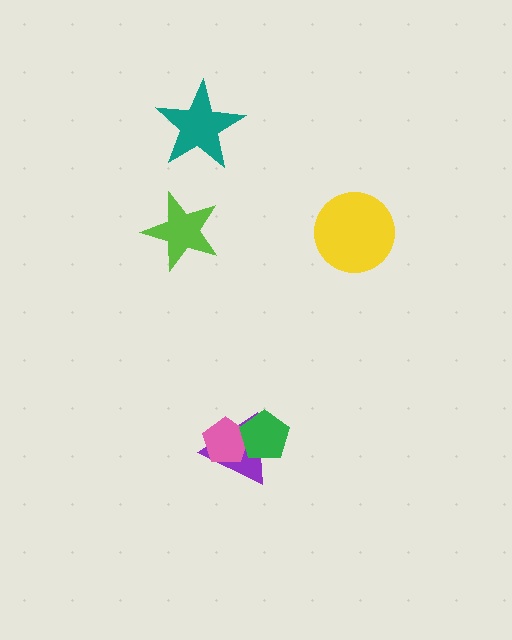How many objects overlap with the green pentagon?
2 objects overlap with the green pentagon.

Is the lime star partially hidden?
No, no other shape covers it.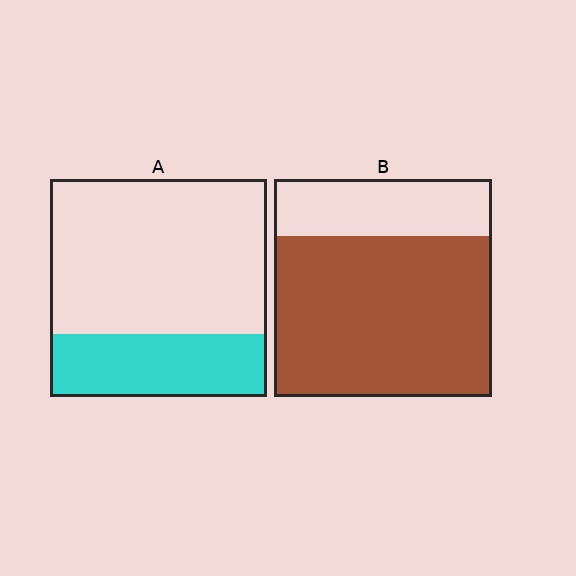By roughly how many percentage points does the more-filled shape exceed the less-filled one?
By roughly 45 percentage points (B over A).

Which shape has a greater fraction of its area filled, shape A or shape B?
Shape B.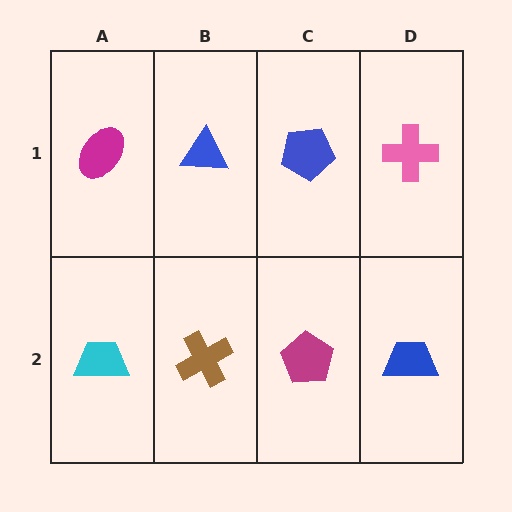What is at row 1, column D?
A pink cross.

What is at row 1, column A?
A magenta ellipse.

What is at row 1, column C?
A blue pentagon.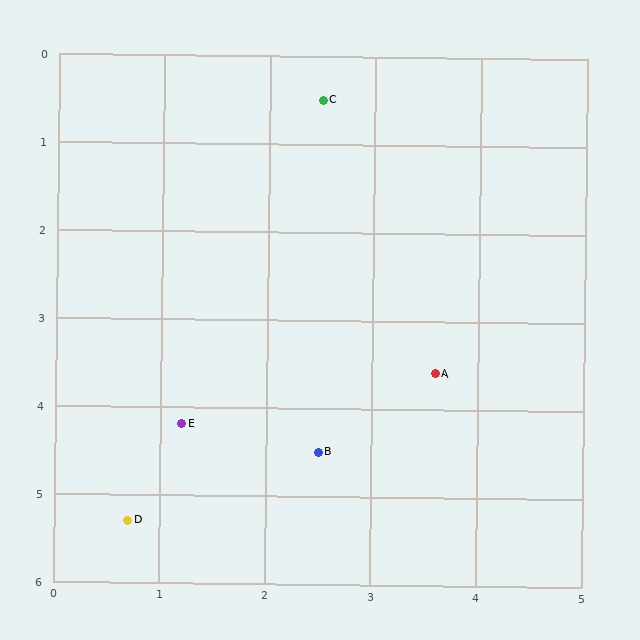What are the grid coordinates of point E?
Point E is at approximately (1.2, 4.2).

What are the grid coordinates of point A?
Point A is at approximately (3.6, 3.6).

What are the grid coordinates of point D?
Point D is at approximately (0.7, 5.3).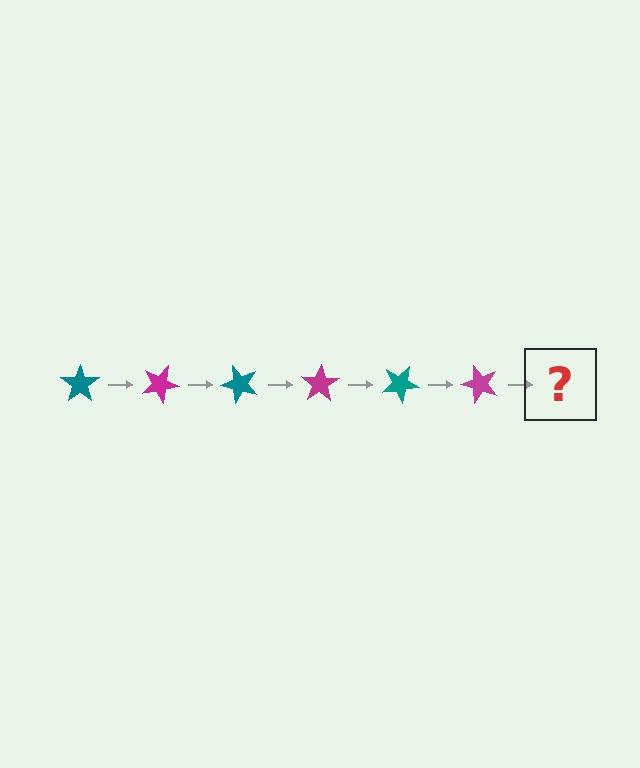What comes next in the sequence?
The next element should be a teal star, rotated 150 degrees from the start.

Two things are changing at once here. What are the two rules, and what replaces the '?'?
The two rules are that it rotates 25 degrees each step and the color cycles through teal and magenta. The '?' should be a teal star, rotated 150 degrees from the start.